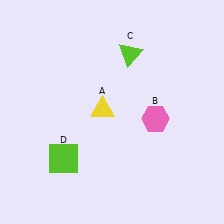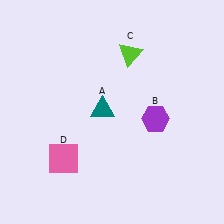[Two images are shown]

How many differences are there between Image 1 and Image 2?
There are 3 differences between the two images.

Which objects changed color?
A changed from yellow to teal. B changed from pink to purple. D changed from lime to pink.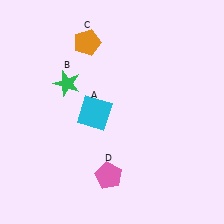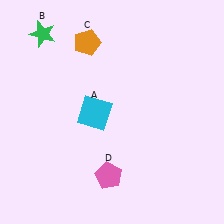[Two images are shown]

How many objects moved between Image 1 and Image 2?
1 object moved between the two images.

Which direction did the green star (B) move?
The green star (B) moved up.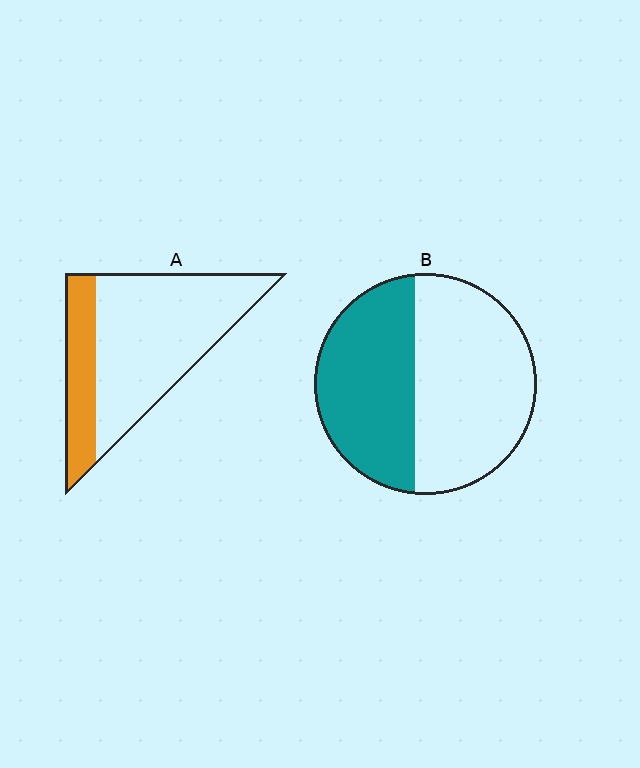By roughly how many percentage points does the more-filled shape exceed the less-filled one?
By roughly 20 percentage points (B over A).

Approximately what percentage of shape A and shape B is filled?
A is approximately 25% and B is approximately 45%.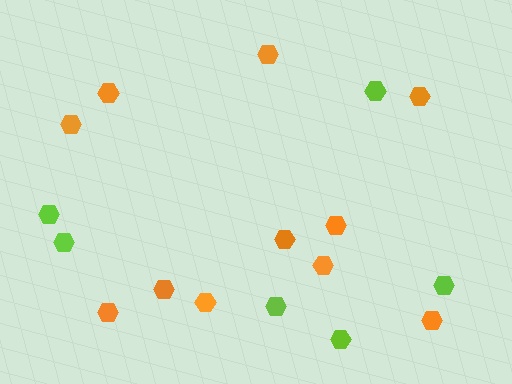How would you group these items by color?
There are 2 groups: one group of orange hexagons (11) and one group of lime hexagons (6).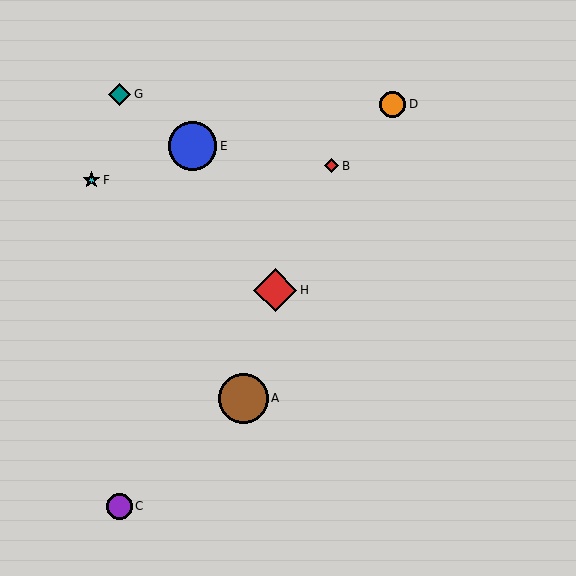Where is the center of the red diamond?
The center of the red diamond is at (275, 290).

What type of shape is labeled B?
Shape B is a red diamond.